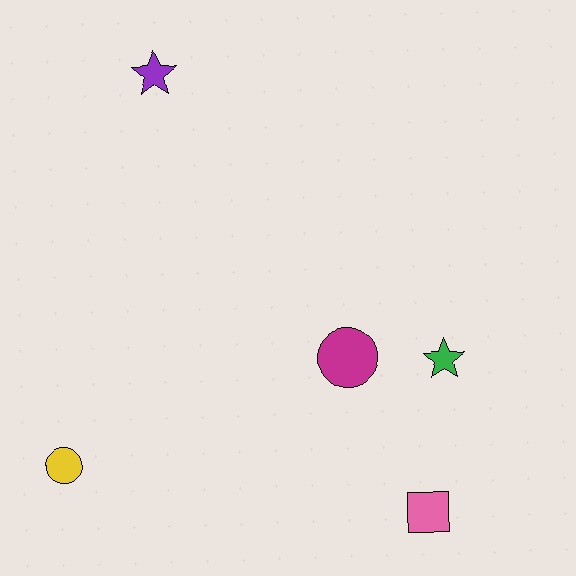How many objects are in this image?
There are 5 objects.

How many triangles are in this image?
There are no triangles.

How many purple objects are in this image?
There is 1 purple object.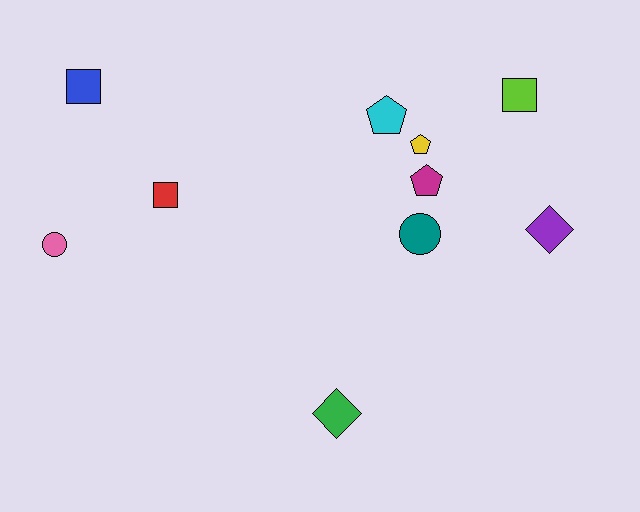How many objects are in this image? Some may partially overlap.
There are 10 objects.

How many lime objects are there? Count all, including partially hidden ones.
There is 1 lime object.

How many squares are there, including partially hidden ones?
There are 3 squares.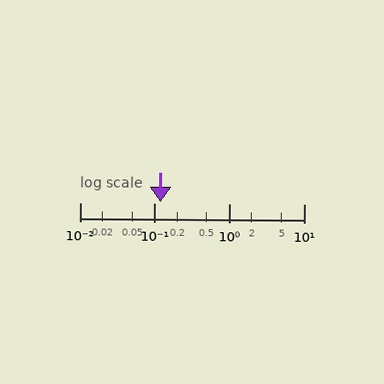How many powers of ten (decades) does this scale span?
The scale spans 3 decades, from 0.01 to 10.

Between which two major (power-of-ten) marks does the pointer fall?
The pointer is between 0.1 and 1.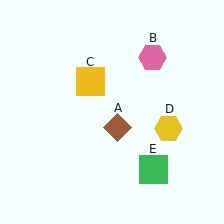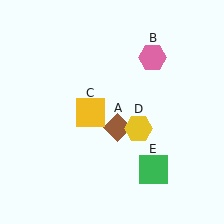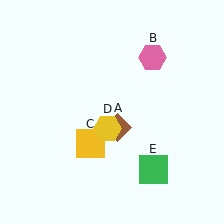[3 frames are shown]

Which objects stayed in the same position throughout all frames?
Brown diamond (object A) and pink hexagon (object B) and green square (object E) remained stationary.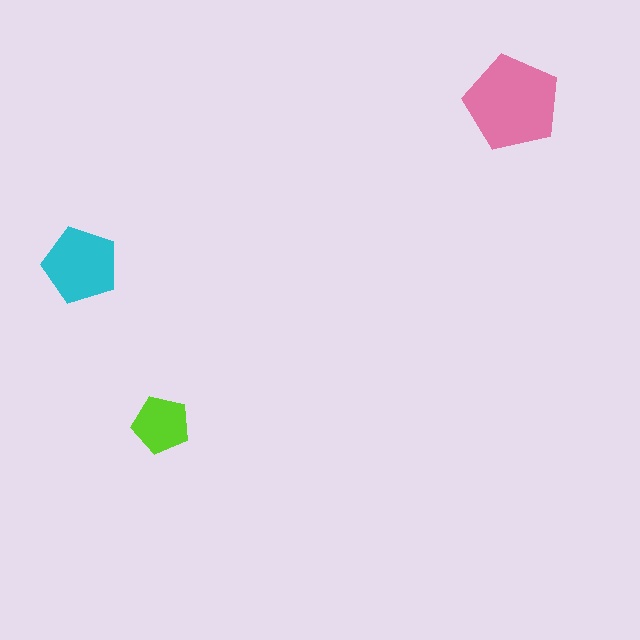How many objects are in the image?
There are 3 objects in the image.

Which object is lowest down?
The lime pentagon is bottommost.